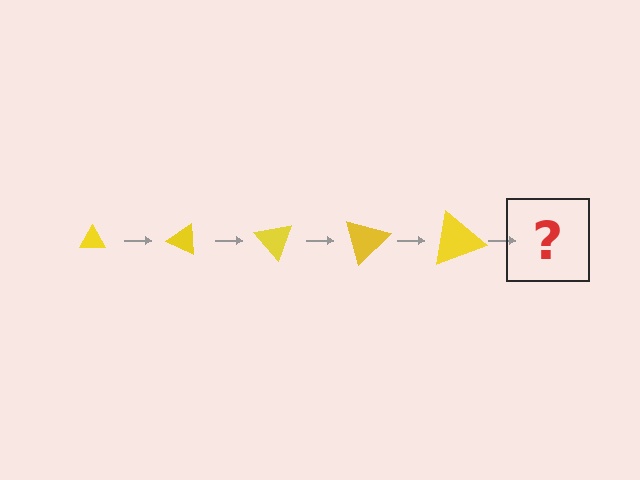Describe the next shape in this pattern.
It should be a triangle, larger than the previous one and rotated 125 degrees from the start.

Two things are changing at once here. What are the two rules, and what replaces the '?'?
The two rules are that the triangle grows larger each step and it rotates 25 degrees each step. The '?' should be a triangle, larger than the previous one and rotated 125 degrees from the start.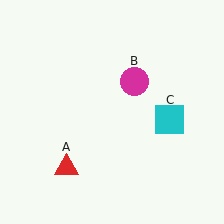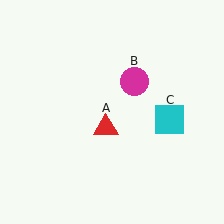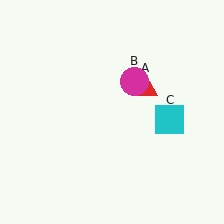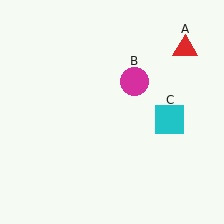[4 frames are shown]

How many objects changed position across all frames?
1 object changed position: red triangle (object A).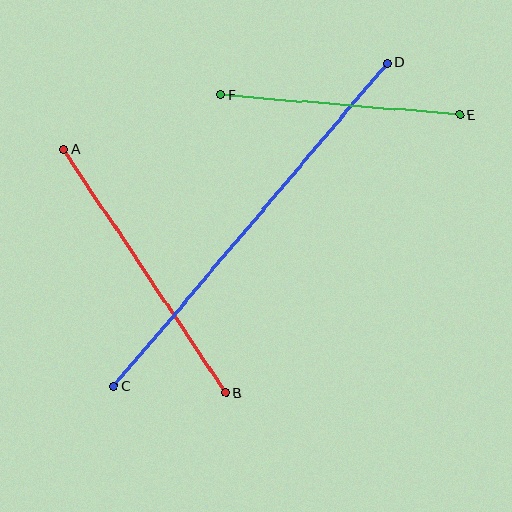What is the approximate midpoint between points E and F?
The midpoint is at approximately (340, 105) pixels.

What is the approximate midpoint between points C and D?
The midpoint is at approximately (251, 225) pixels.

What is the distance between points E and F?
The distance is approximately 239 pixels.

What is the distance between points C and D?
The distance is approximately 424 pixels.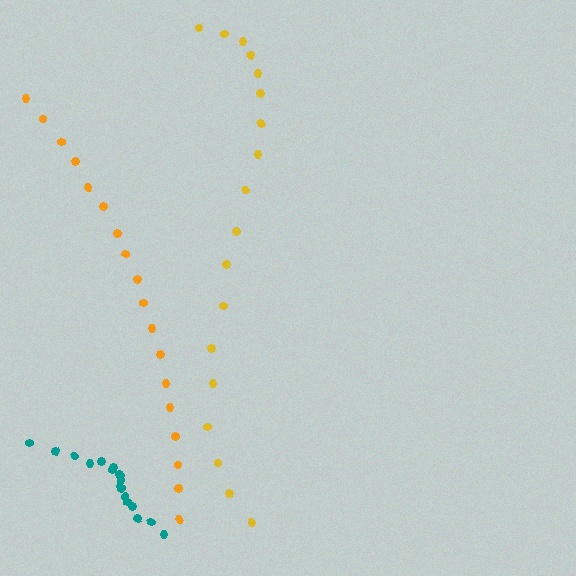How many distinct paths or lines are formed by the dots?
There are 3 distinct paths.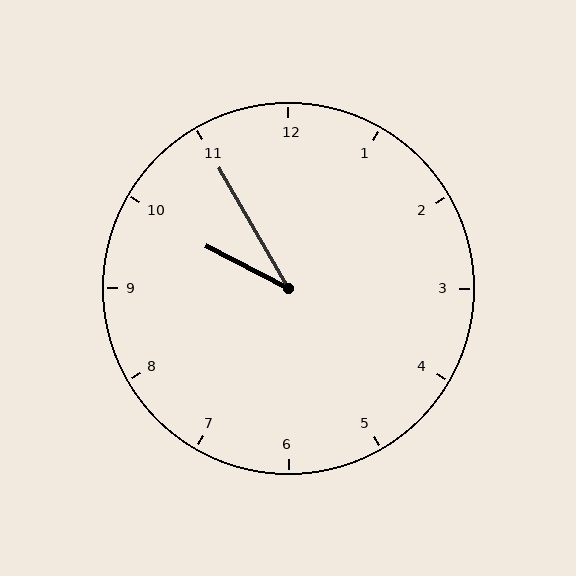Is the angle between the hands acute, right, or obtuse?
It is acute.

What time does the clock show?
9:55.